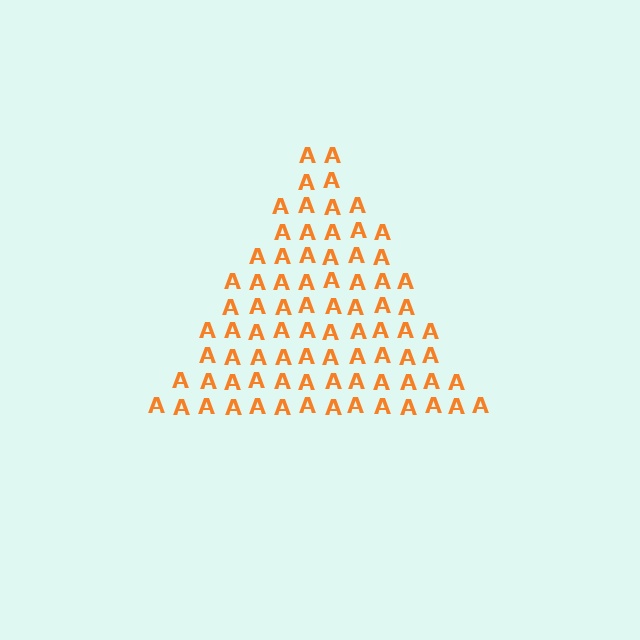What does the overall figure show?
The overall figure shows a triangle.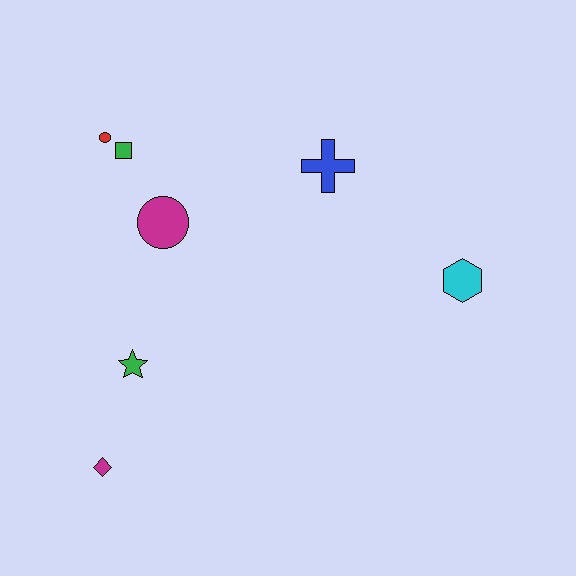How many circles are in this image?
There are 2 circles.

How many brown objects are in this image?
There are no brown objects.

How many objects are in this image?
There are 7 objects.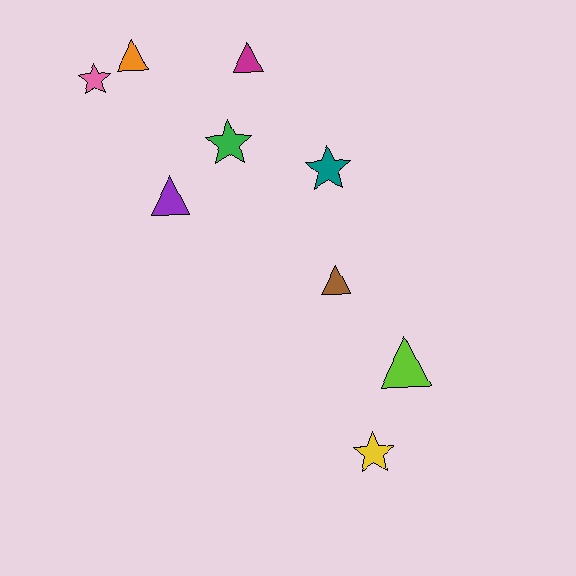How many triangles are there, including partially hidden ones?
There are 5 triangles.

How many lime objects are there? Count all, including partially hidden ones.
There is 1 lime object.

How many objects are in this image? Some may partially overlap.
There are 9 objects.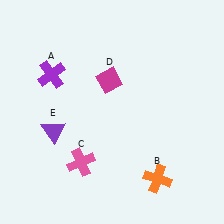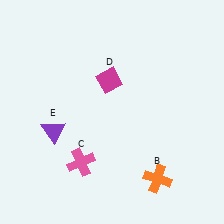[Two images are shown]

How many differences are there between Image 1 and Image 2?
There is 1 difference between the two images.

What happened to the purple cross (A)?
The purple cross (A) was removed in Image 2. It was in the top-left area of Image 1.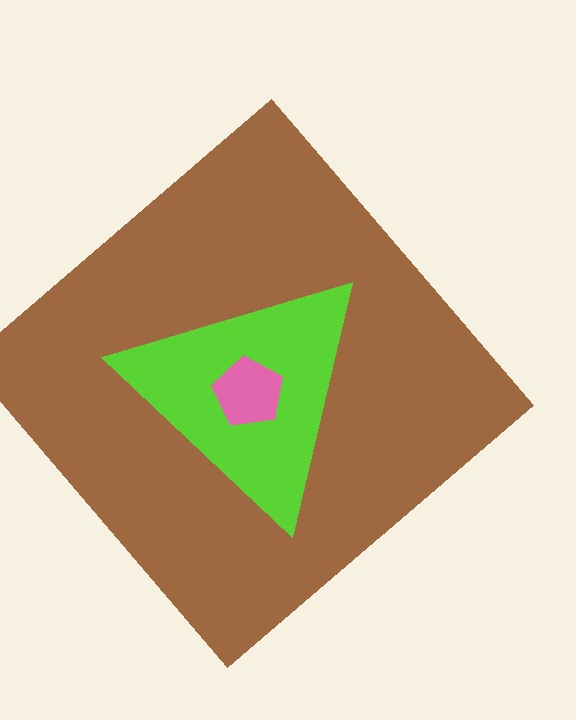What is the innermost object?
The pink pentagon.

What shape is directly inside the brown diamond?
The lime triangle.